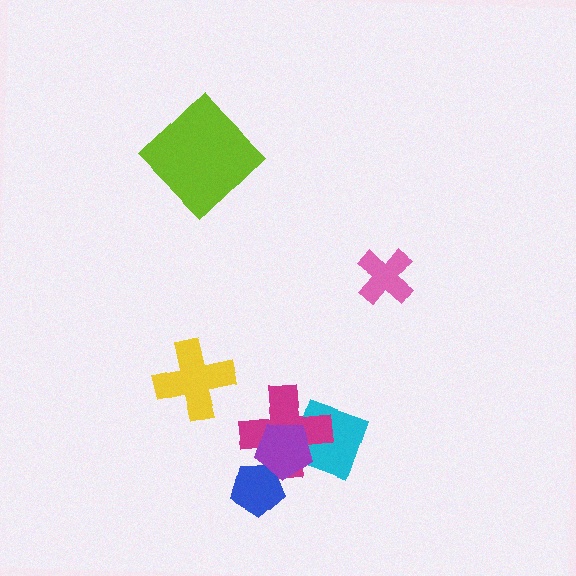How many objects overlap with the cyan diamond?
2 objects overlap with the cyan diamond.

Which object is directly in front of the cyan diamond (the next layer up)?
The magenta cross is directly in front of the cyan diamond.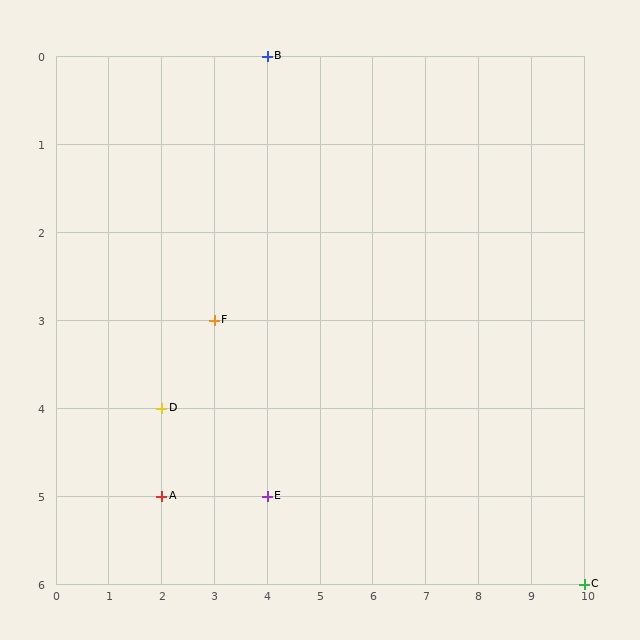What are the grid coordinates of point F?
Point F is at grid coordinates (3, 3).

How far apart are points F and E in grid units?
Points F and E are 1 column and 2 rows apart (about 2.2 grid units diagonally).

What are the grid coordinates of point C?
Point C is at grid coordinates (10, 6).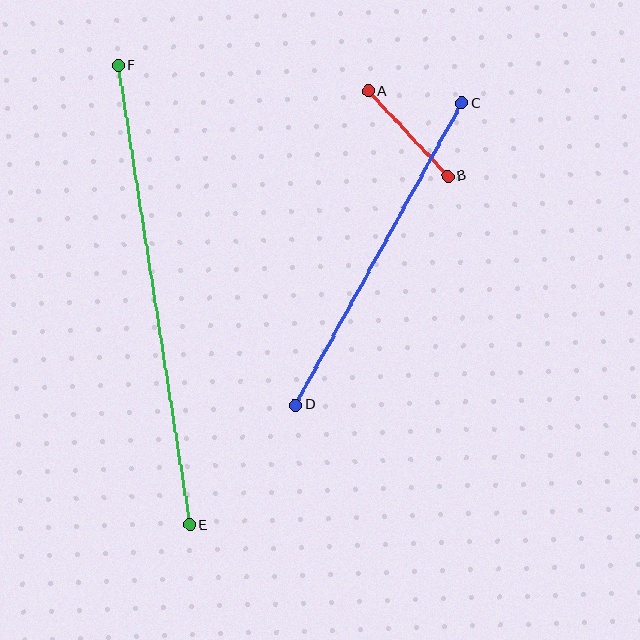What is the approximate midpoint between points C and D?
The midpoint is at approximately (379, 254) pixels.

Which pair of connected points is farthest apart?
Points E and F are farthest apart.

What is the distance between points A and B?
The distance is approximately 117 pixels.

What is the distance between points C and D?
The distance is approximately 345 pixels.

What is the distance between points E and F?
The distance is approximately 465 pixels.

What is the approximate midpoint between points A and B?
The midpoint is at approximately (408, 134) pixels.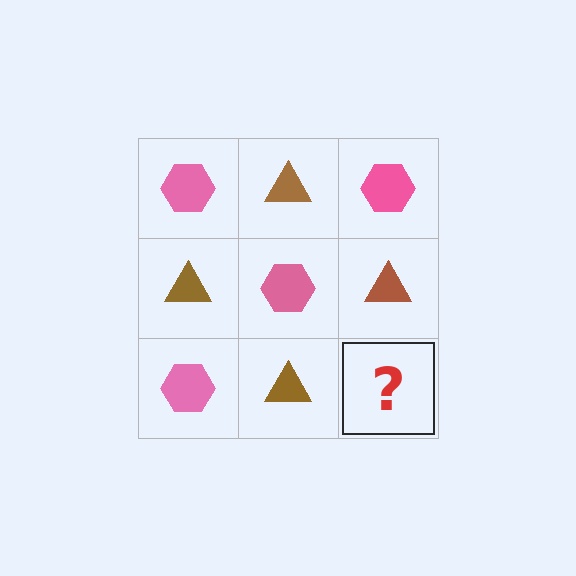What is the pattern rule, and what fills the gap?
The rule is that it alternates pink hexagon and brown triangle in a checkerboard pattern. The gap should be filled with a pink hexagon.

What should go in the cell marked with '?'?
The missing cell should contain a pink hexagon.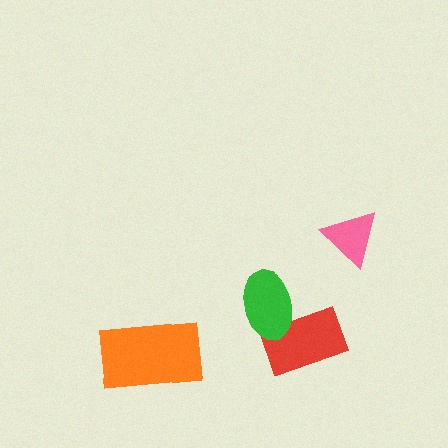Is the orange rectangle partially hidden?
No, no other shape covers it.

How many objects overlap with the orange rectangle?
0 objects overlap with the orange rectangle.